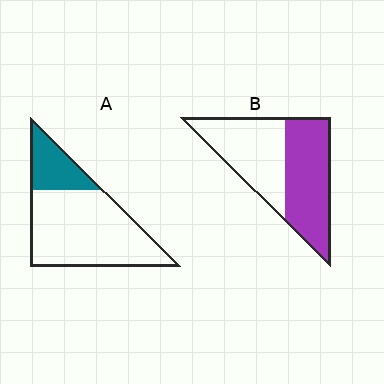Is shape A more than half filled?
No.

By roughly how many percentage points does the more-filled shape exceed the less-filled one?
By roughly 30 percentage points (B over A).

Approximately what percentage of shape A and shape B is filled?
A is approximately 25% and B is approximately 50%.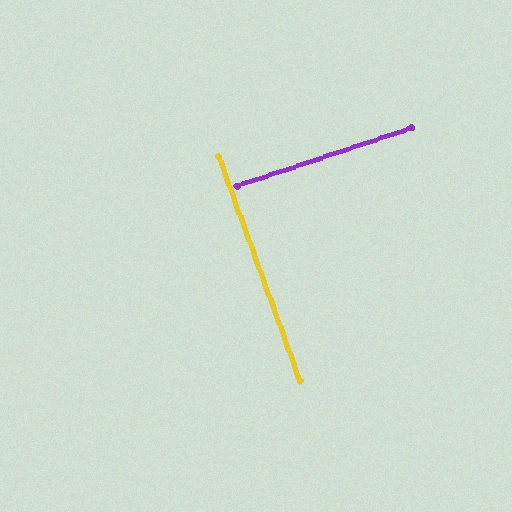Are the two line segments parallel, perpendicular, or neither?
Perpendicular — they meet at approximately 88°.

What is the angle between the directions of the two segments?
Approximately 88 degrees.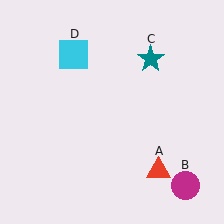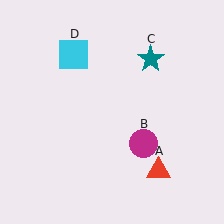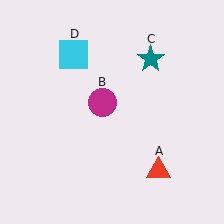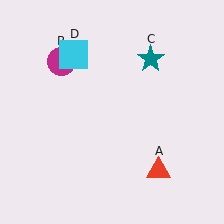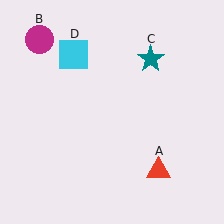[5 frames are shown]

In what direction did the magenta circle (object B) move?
The magenta circle (object B) moved up and to the left.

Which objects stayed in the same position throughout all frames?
Red triangle (object A) and teal star (object C) and cyan square (object D) remained stationary.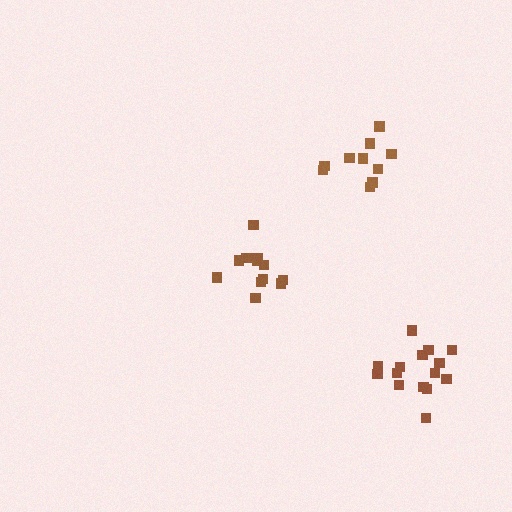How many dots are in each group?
Group 1: 10 dots, Group 2: 15 dots, Group 3: 13 dots (38 total).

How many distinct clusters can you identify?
There are 3 distinct clusters.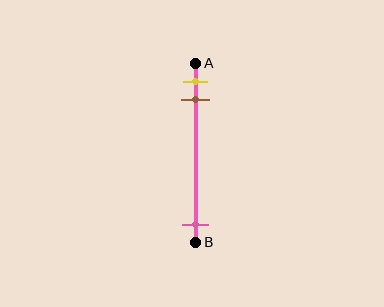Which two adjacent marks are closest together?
The yellow and brown marks are the closest adjacent pair.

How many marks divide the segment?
There are 3 marks dividing the segment.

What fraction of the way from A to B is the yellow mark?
The yellow mark is approximately 10% (0.1) of the way from A to B.